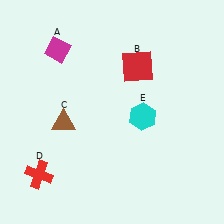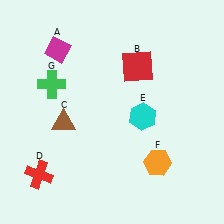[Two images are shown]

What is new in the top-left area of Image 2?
A green cross (G) was added in the top-left area of Image 2.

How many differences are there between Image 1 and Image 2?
There are 2 differences between the two images.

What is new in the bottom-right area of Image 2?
An orange hexagon (F) was added in the bottom-right area of Image 2.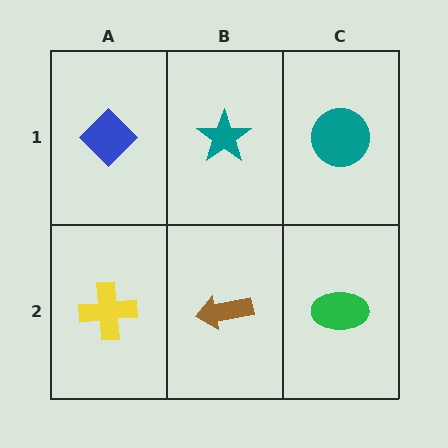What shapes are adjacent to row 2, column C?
A teal circle (row 1, column C), a brown arrow (row 2, column B).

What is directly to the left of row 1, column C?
A teal star.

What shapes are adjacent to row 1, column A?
A yellow cross (row 2, column A), a teal star (row 1, column B).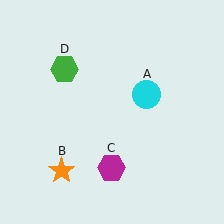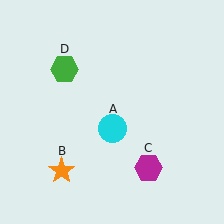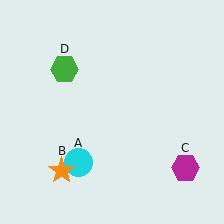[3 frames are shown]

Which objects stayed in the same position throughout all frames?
Orange star (object B) and green hexagon (object D) remained stationary.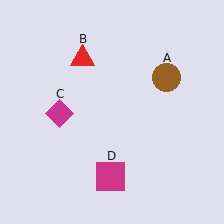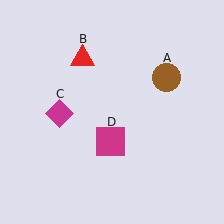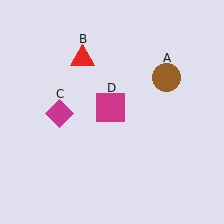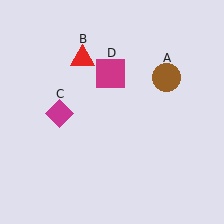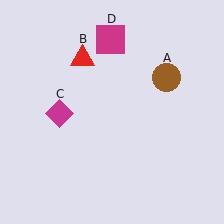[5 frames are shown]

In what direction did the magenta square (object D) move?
The magenta square (object D) moved up.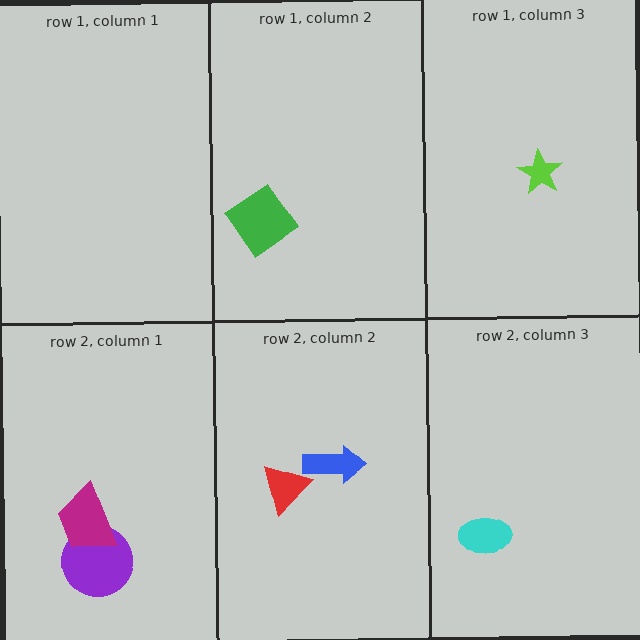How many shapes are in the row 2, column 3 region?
1.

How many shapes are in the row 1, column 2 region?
1.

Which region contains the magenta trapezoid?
The row 2, column 1 region.